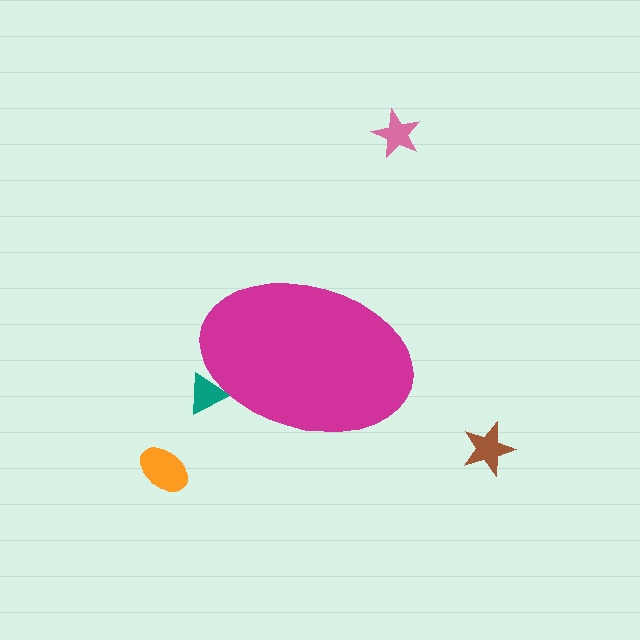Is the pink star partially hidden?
No, the pink star is fully visible.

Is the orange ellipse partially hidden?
No, the orange ellipse is fully visible.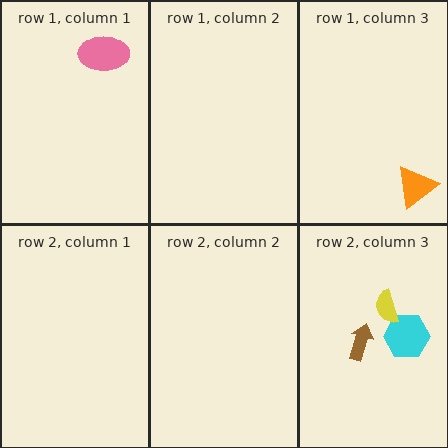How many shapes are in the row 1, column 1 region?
1.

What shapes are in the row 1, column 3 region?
The orange triangle.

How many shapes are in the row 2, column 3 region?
3.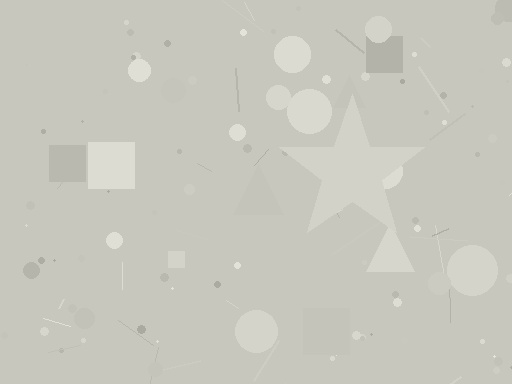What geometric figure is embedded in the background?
A star is embedded in the background.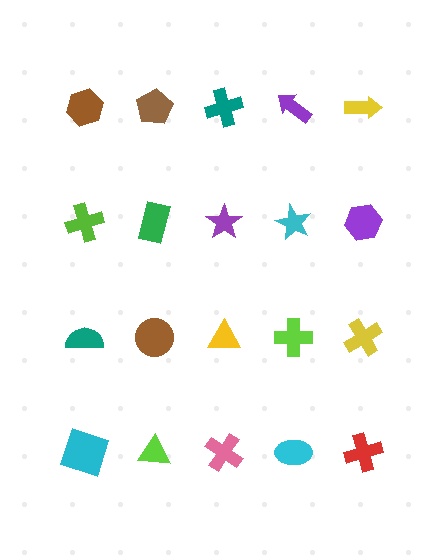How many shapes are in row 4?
5 shapes.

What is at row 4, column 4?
A cyan ellipse.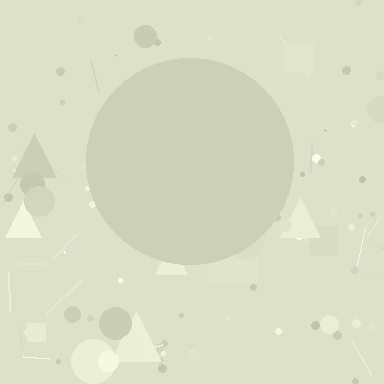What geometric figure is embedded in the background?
A circle is embedded in the background.